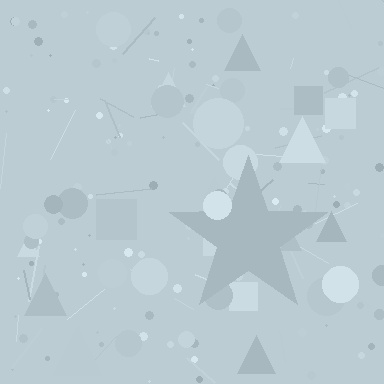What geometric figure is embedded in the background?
A star is embedded in the background.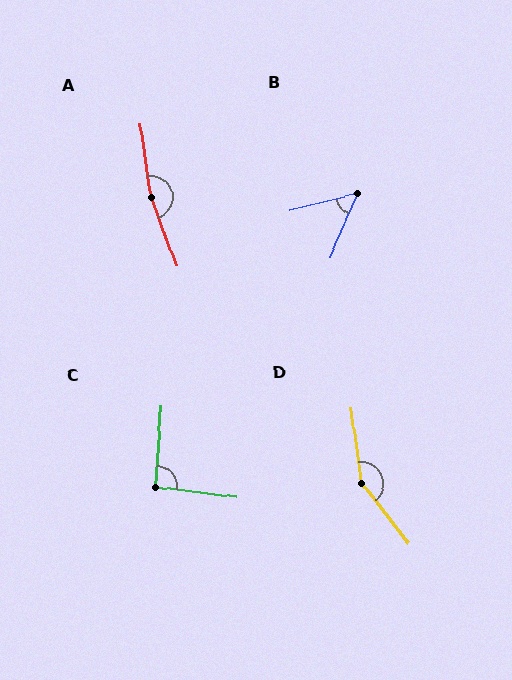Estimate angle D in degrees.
Approximately 150 degrees.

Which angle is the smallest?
B, at approximately 52 degrees.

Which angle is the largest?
A, at approximately 168 degrees.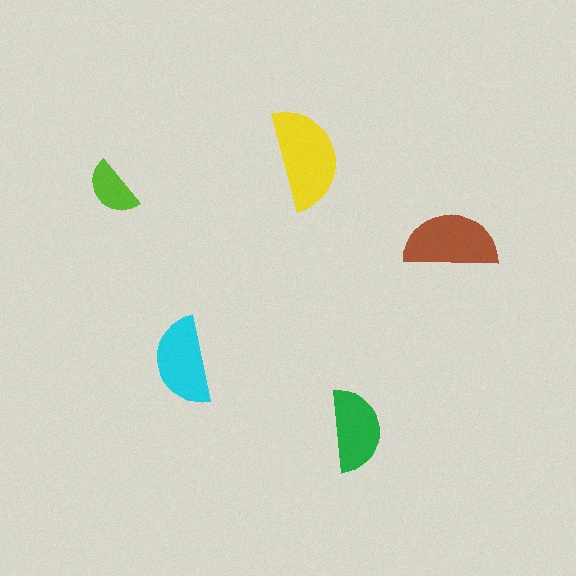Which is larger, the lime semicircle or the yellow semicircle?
The yellow one.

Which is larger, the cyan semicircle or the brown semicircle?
The brown one.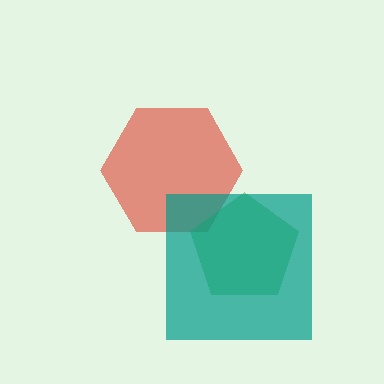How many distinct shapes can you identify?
There are 3 distinct shapes: a red hexagon, a green pentagon, a teal square.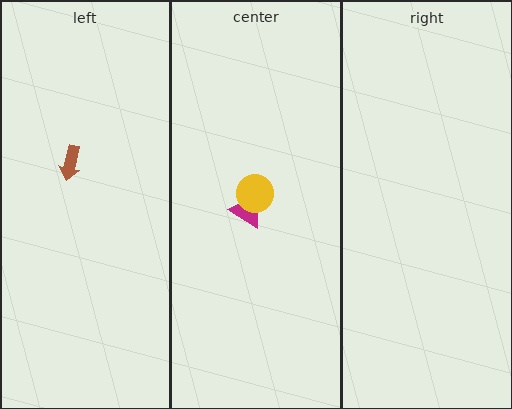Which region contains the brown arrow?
The left region.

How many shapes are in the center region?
2.